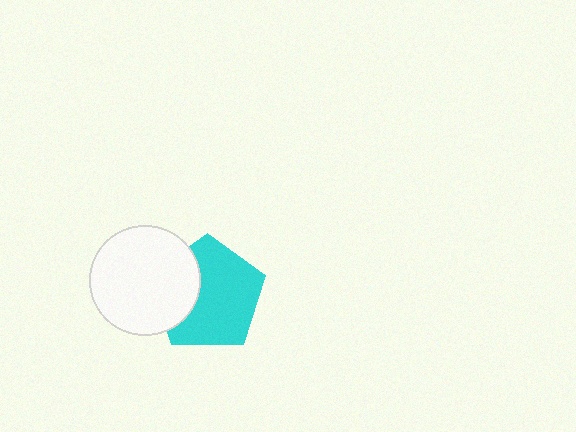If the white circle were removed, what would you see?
You would see the complete cyan pentagon.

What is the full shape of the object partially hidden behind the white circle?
The partially hidden object is a cyan pentagon.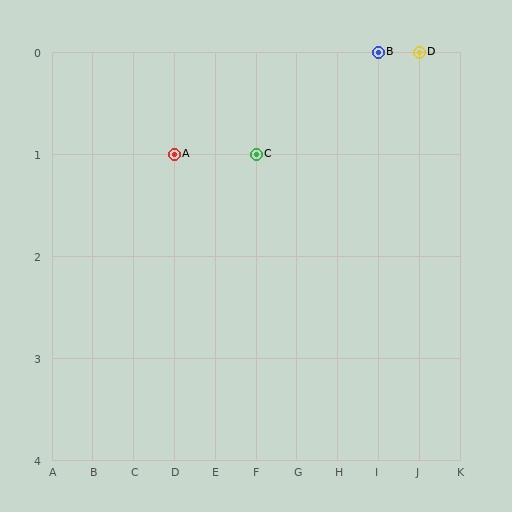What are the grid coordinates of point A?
Point A is at grid coordinates (D, 1).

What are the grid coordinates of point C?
Point C is at grid coordinates (F, 1).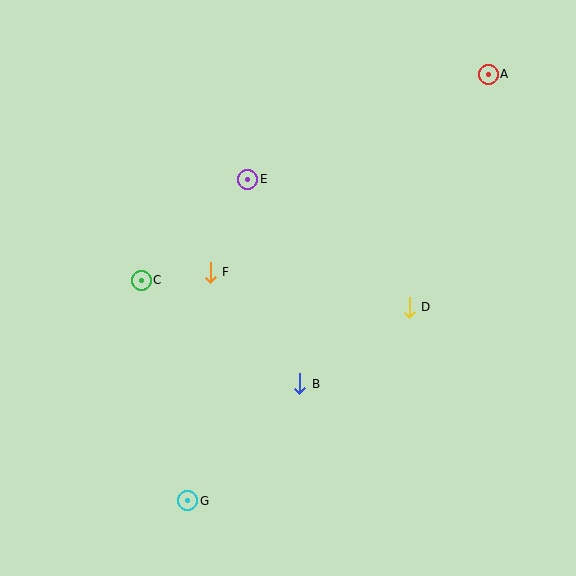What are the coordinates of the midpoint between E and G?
The midpoint between E and G is at (218, 340).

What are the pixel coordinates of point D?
Point D is at (409, 307).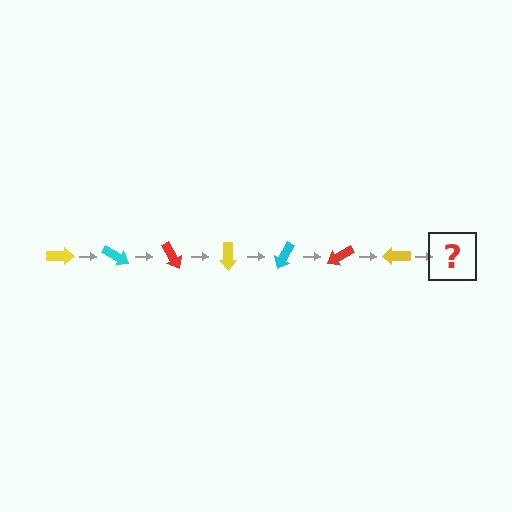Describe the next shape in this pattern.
It should be a cyan arrow, rotated 210 degrees from the start.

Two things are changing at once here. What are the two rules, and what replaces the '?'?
The two rules are that it rotates 30 degrees each step and the color cycles through yellow, cyan, and red. The '?' should be a cyan arrow, rotated 210 degrees from the start.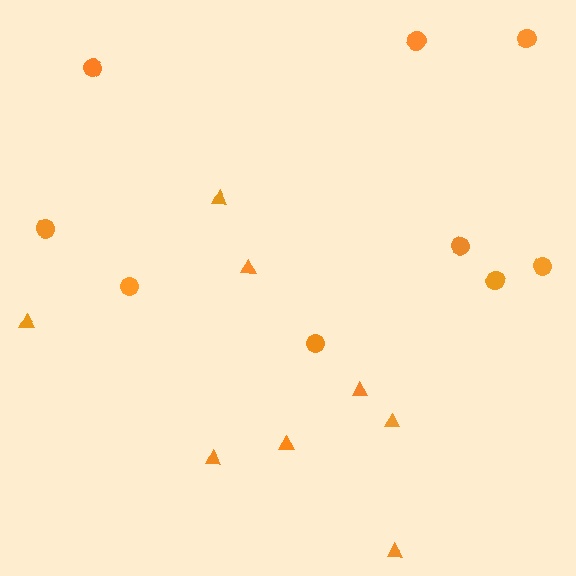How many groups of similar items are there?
There are 2 groups: one group of circles (9) and one group of triangles (8).